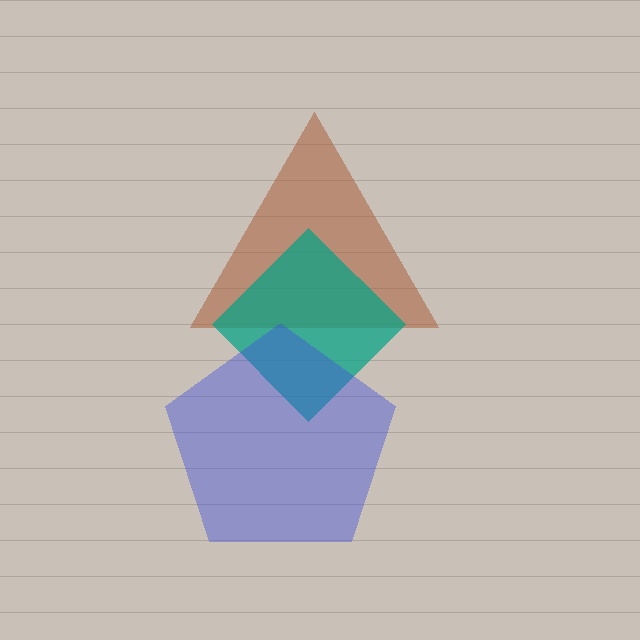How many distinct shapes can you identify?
There are 3 distinct shapes: a brown triangle, a teal diamond, a blue pentagon.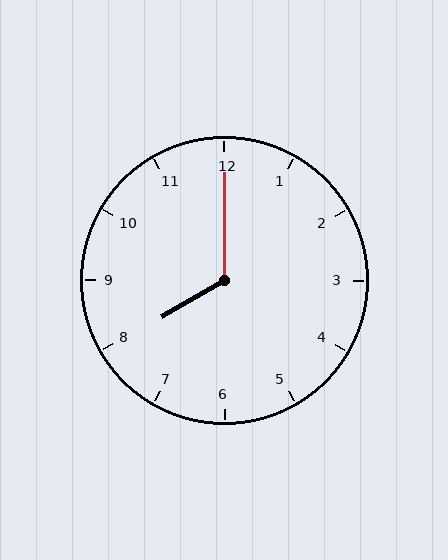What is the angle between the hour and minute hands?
Approximately 120 degrees.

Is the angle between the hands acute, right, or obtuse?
It is obtuse.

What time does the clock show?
8:00.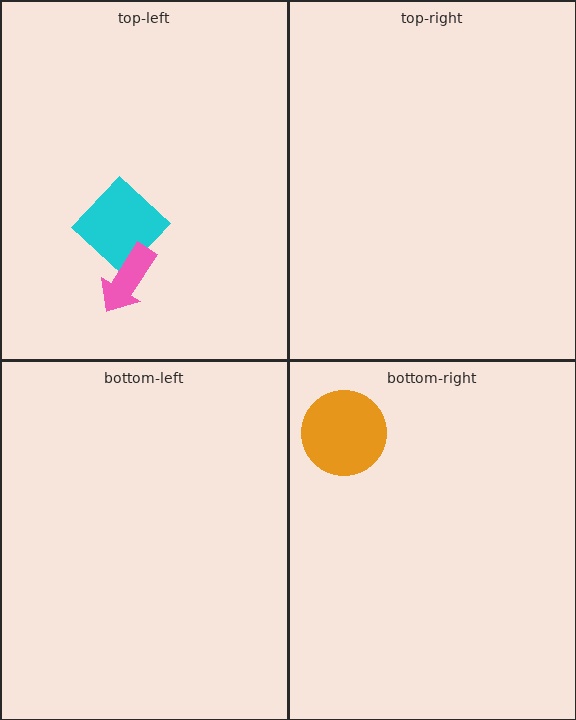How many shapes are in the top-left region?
2.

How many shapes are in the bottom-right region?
1.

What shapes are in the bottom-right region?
The orange circle.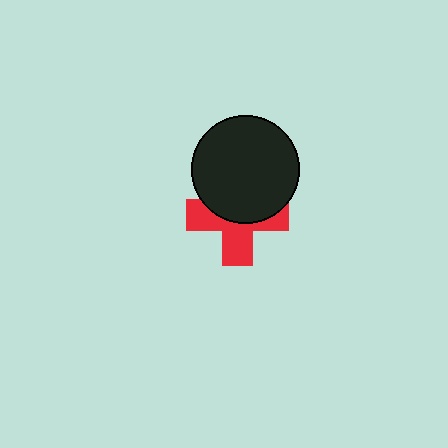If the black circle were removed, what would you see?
You would see the complete red cross.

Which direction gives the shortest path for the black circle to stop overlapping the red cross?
Moving up gives the shortest separation.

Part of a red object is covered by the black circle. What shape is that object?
It is a cross.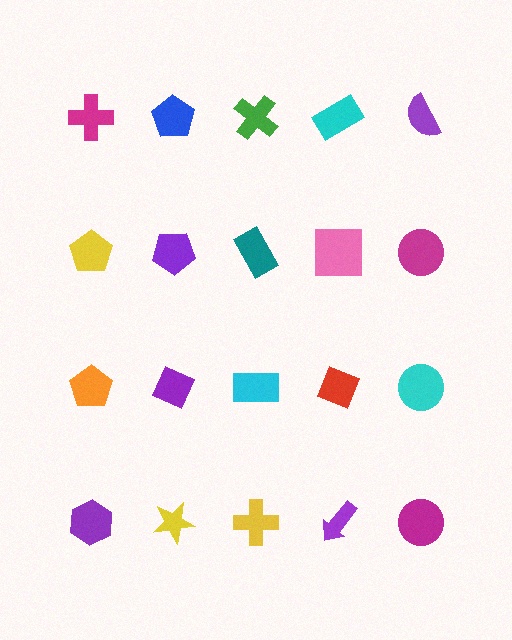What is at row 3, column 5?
A cyan circle.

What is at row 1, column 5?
A purple semicircle.